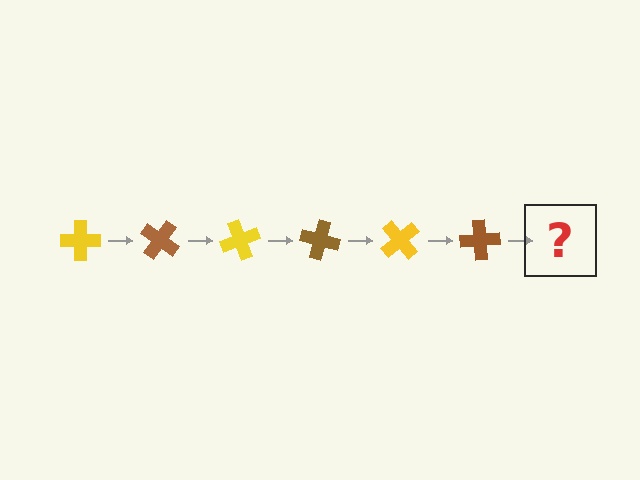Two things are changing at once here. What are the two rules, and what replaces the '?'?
The two rules are that it rotates 35 degrees each step and the color cycles through yellow and brown. The '?' should be a yellow cross, rotated 210 degrees from the start.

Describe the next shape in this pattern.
It should be a yellow cross, rotated 210 degrees from the start.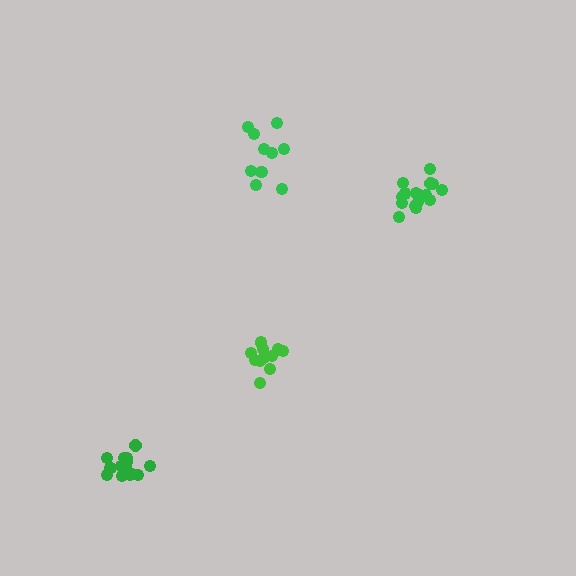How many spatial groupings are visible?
There are 4 spatial groupings.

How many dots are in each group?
Group 1: 10 dots, Group 2: 16 dots, Group 3: 11 dots, Group 4: 14 dots (51 total).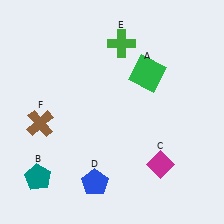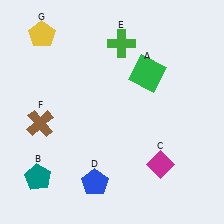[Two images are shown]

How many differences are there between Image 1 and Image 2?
There is 1 difference between the two images.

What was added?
A yellow pentagon (G) was added in Image 2.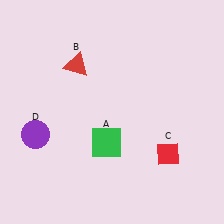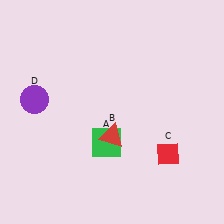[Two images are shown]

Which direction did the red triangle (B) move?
The red triangle (B) moved down.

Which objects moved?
The objects that moved are: the red triangle (B), the purple circle (D).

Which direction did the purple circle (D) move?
The purple circle (D) moved up.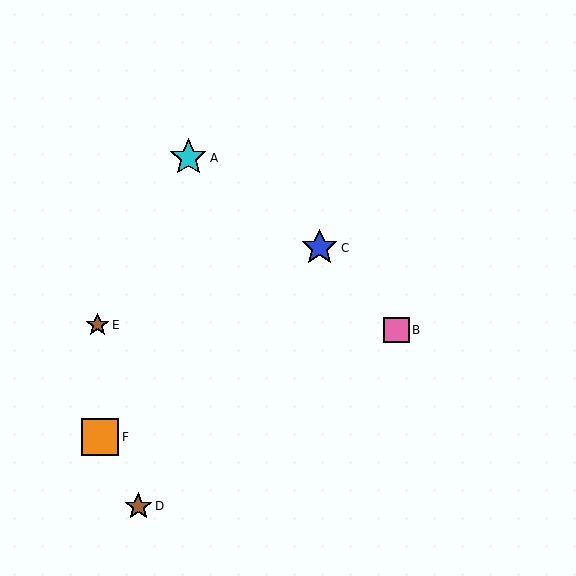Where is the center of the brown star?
The center of the brown star is at (97, 325).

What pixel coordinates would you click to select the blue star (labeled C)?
Click at (320, 248) to select the blue star C.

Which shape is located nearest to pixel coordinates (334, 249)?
The blue star (labeled C) at (320, 248) is nearest to that location.